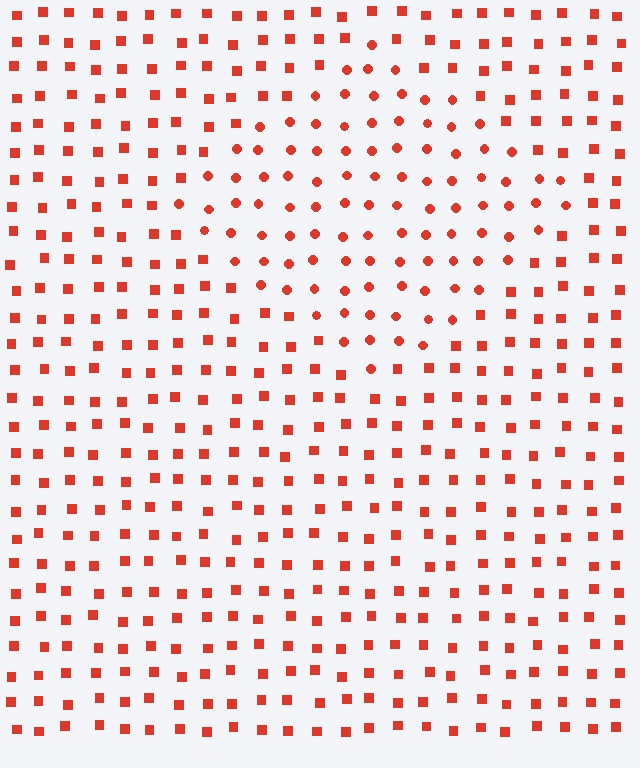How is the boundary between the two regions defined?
The boundary is defined by a change in element shape: circles inside vs. squares outside. All elements share the same color and spacing.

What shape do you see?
I see a diamond.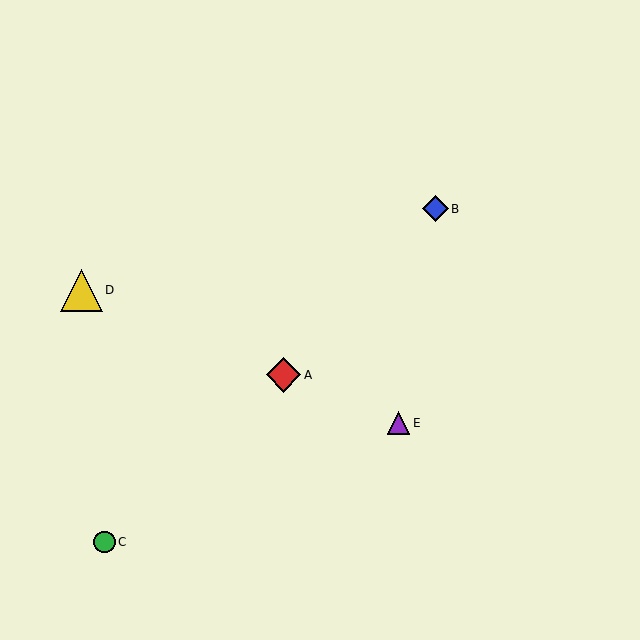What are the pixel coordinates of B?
Object B is at (435, 209).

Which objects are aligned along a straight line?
Objects A, D, E are aligned along a straight line.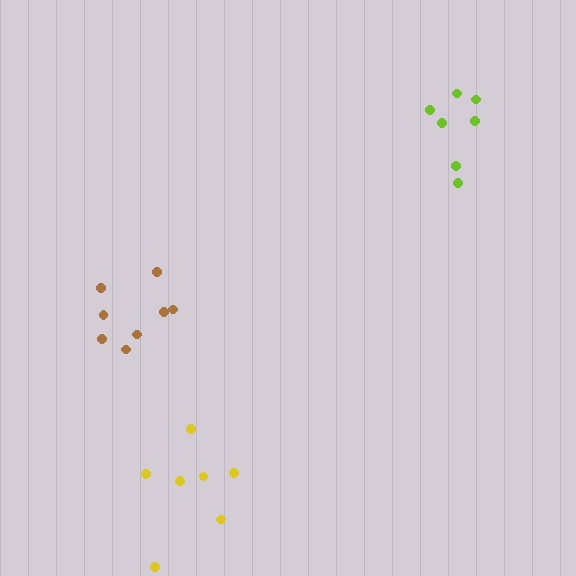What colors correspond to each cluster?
The clusters are colored: yellow, lime, brown.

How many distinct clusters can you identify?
There are 3 distinct clusters.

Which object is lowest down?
The yellow cluster is bottommost.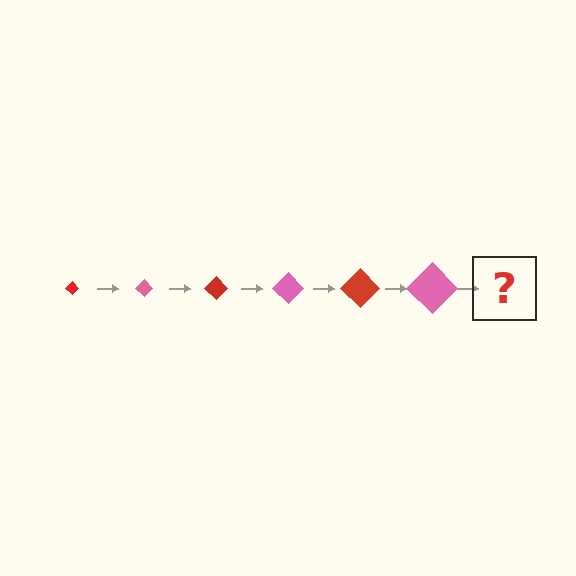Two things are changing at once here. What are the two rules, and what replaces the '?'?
The two rules are that the diamond grows larger each step and the color cycles through red and pink. The '?' should be a red diamond, larger than the previous one.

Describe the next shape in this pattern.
It should be a red diamond, larger than the previous one.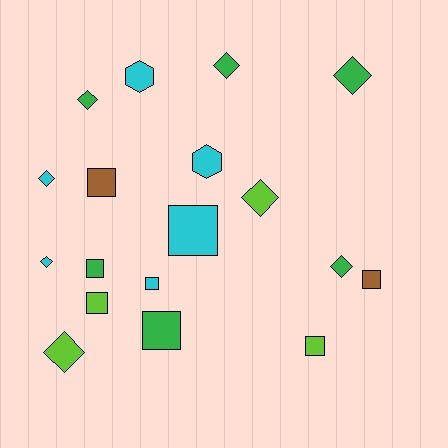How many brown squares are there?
There are 2 brown squares.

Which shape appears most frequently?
Square, with 8 objects.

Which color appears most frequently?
Green, with 6 objects.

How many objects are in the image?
There are 18 objects.